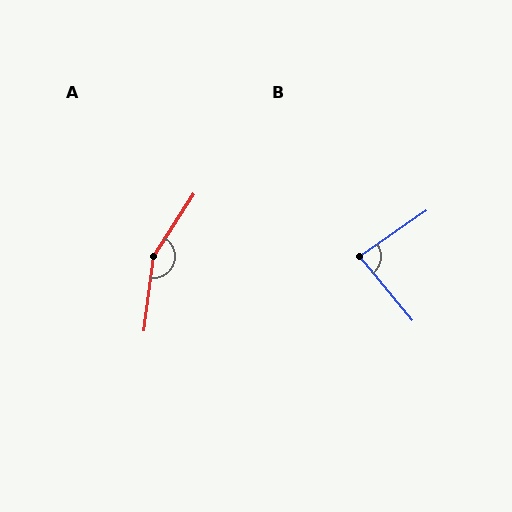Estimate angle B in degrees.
Approximately 85 degrees.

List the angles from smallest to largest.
B (85°), A (154°).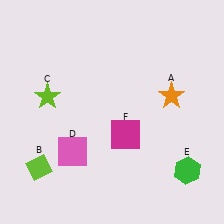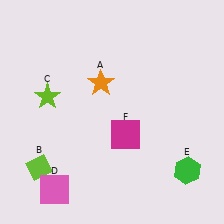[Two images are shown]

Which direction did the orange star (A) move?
The orange star (A) moved left.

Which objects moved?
The objects that moved are: the orange star (A), the pink square (D).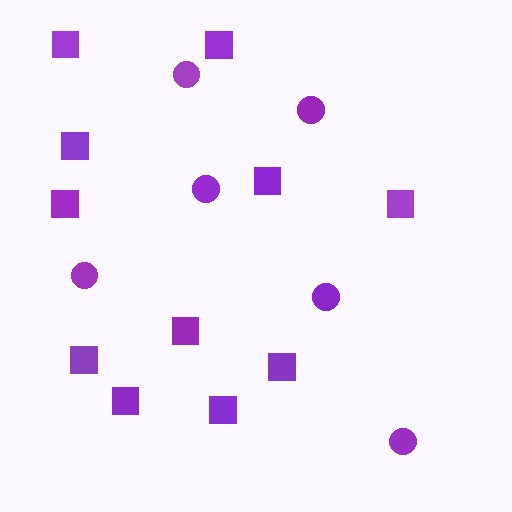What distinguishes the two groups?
There are 2 groups: one group of squares (11) and one group of circles (6).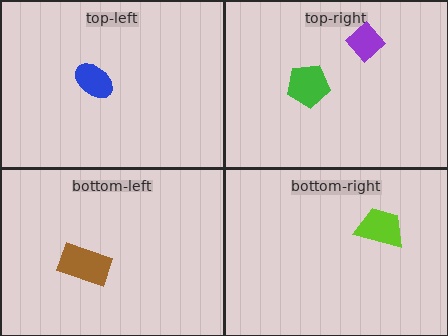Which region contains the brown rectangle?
The bottom-left region.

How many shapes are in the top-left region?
1.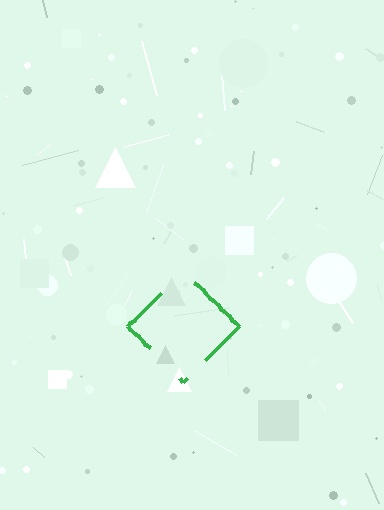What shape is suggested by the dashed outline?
The dashed outline suggests a diamond.